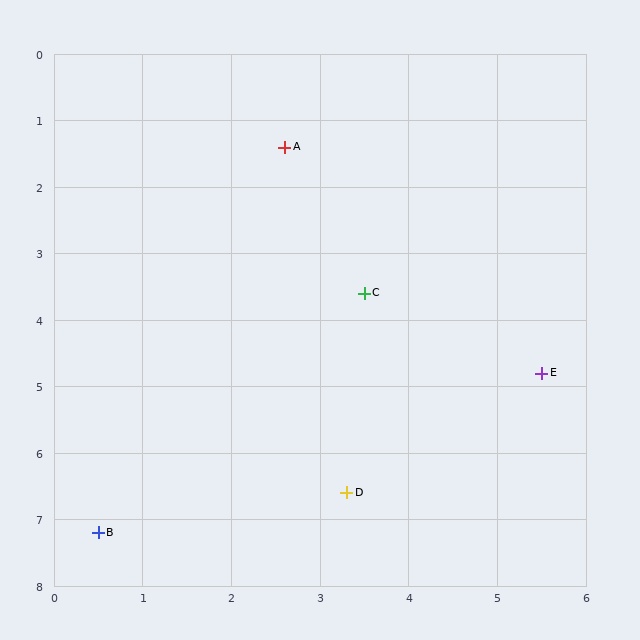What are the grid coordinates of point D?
Point D is at approximately (3.3, 6.6).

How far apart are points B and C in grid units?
Points B and C are about 4.7 grid units apart.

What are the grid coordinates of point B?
Point B is at approximately (0.5, 7.2).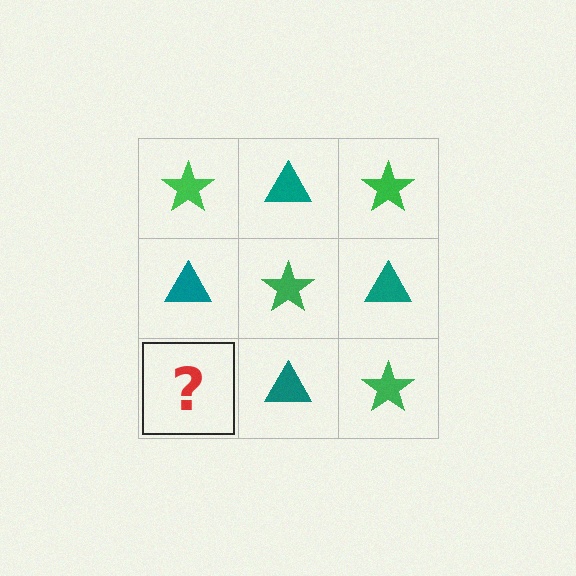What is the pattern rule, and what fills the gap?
The rule is that it alternates green star and teal triangle in a checkerboard pattern. The gap should be filled with a green star.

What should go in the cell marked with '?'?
The missing cell should contain a green star.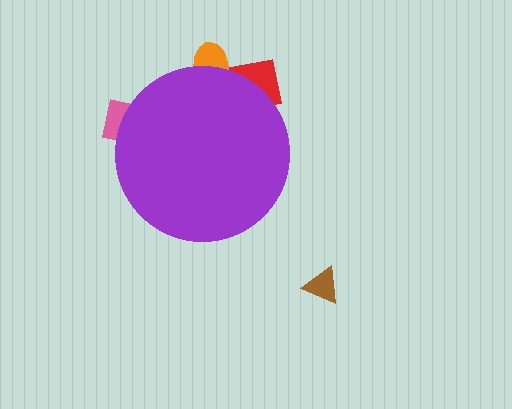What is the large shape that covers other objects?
A purple circle.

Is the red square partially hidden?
Yes, the red square is partially hidden behind the purple circle.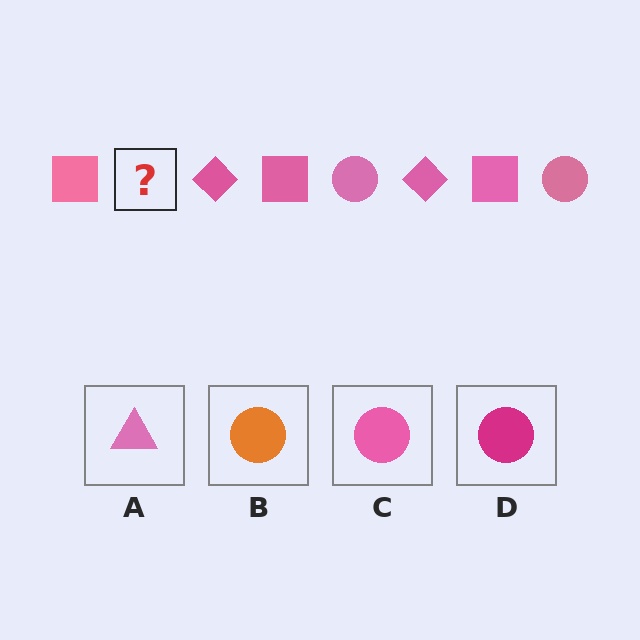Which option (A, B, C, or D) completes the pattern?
C.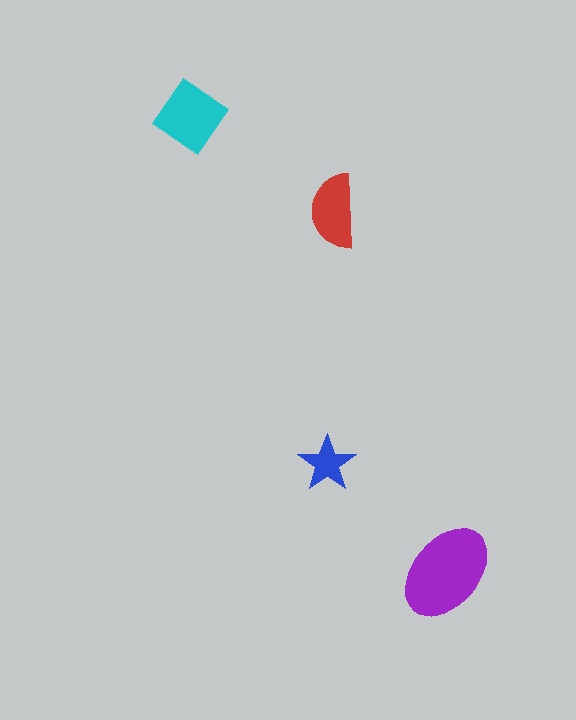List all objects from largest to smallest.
The purple ellipse, the cyan diamond, the red semicircle, the blue star.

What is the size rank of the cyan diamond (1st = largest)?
2nd.